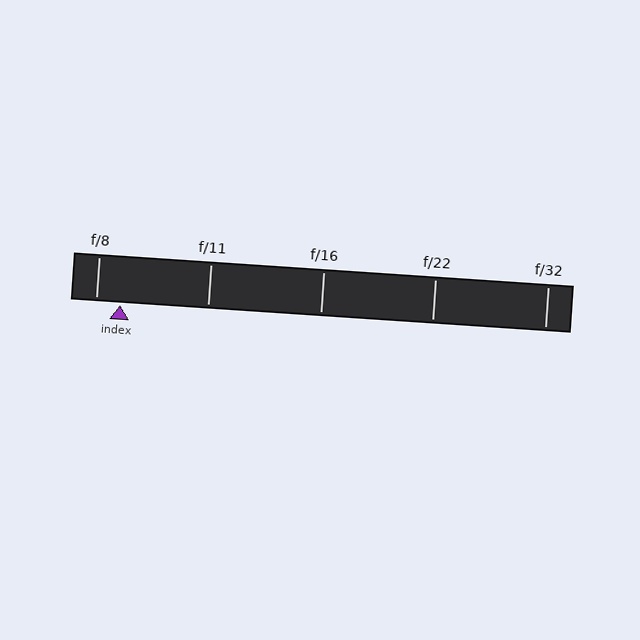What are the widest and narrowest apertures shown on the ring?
The widest aperture shown is f/8 and the narrowest is f/32.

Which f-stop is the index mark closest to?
The index mark is closest to f/8.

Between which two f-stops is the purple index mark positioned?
The index mark is between f/8 and f/11.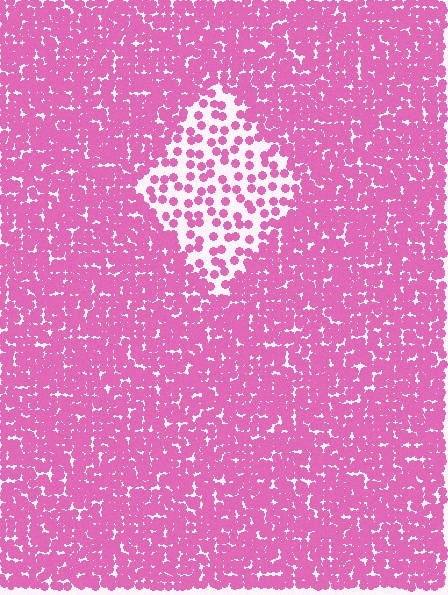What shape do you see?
I see a diamond.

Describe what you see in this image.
The image contains small pink elements arranged at two different densities. A diamond-shaped region is visible where the elements are less densely packed than the surrounding area.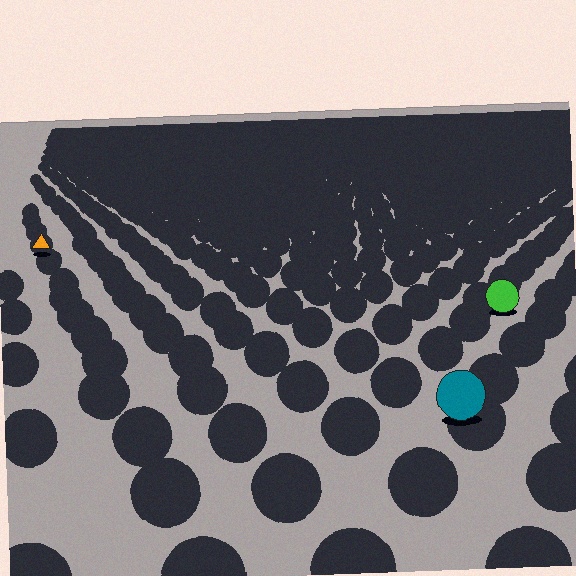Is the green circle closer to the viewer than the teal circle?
No. The teal circle is closer — you can tell from the texture gradient: the ground texture is coarser near it.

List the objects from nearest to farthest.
From nearest to farthest: the teal circle, the green circle, the orange triangle.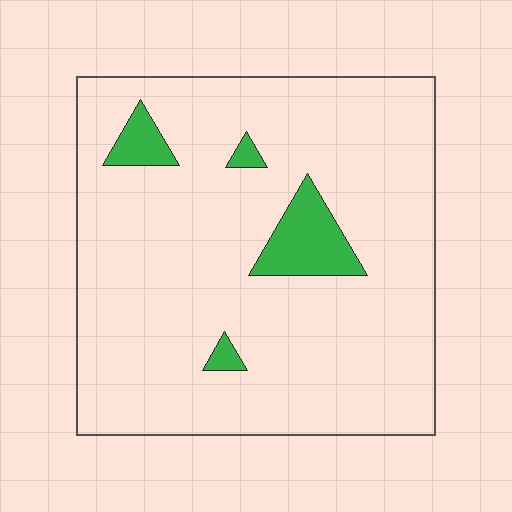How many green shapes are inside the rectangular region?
4.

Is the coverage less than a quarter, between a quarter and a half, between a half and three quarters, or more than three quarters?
Less than a quarter.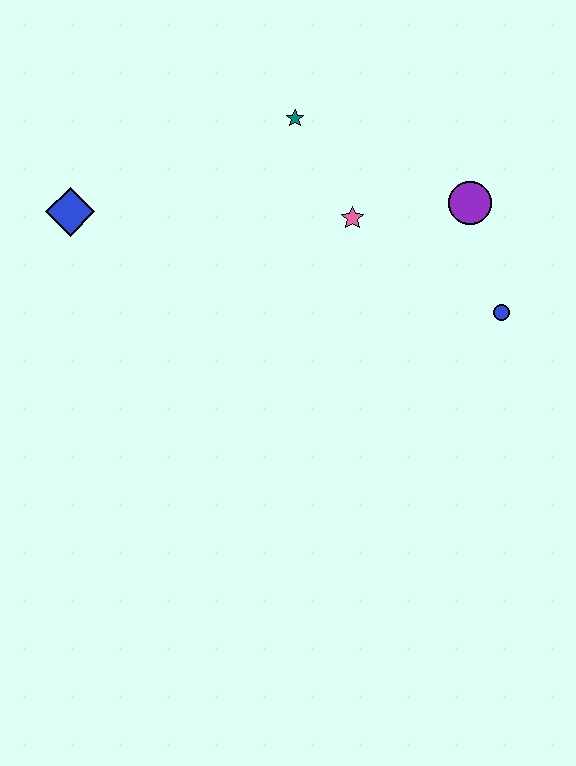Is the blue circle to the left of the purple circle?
No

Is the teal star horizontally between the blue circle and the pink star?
No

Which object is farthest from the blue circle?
The blue diamond is farthest from the blue circle.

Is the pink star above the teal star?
No